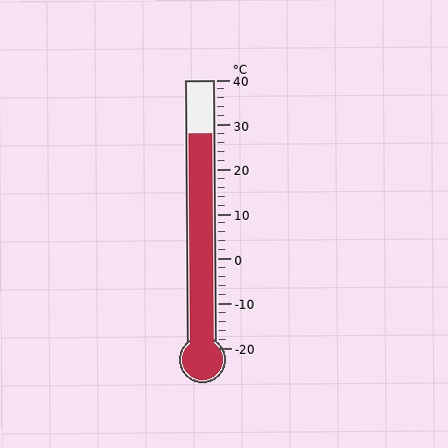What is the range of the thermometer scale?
The thermometer scale ranges from -20°C to 40°C.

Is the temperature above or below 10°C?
The temperature is above 10°C.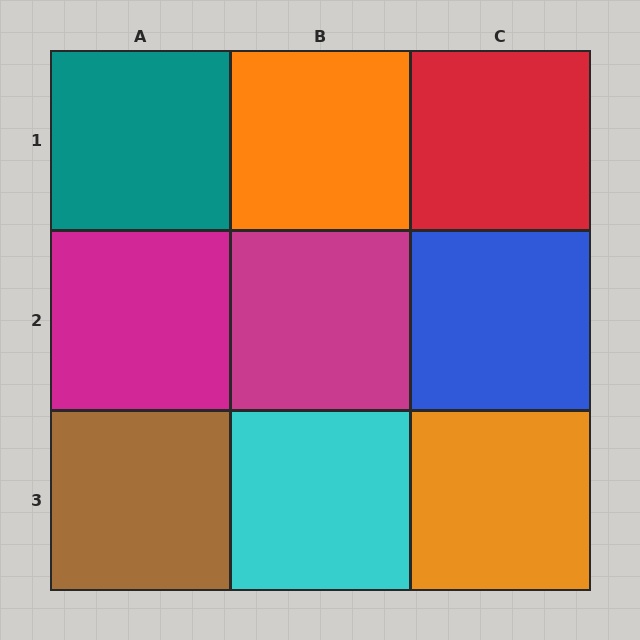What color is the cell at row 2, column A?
Magenta.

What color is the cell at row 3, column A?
Brown.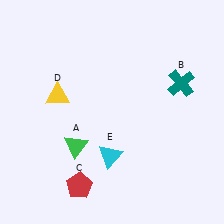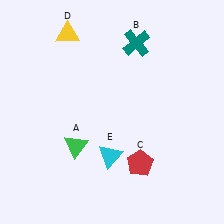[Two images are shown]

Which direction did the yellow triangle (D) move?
The yellow triangle (D) moved up.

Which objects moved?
The objects that moved are: the teal cross (B), the red pentagon (C), the yellow triangle (D).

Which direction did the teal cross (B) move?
The teal cross (B) moved left.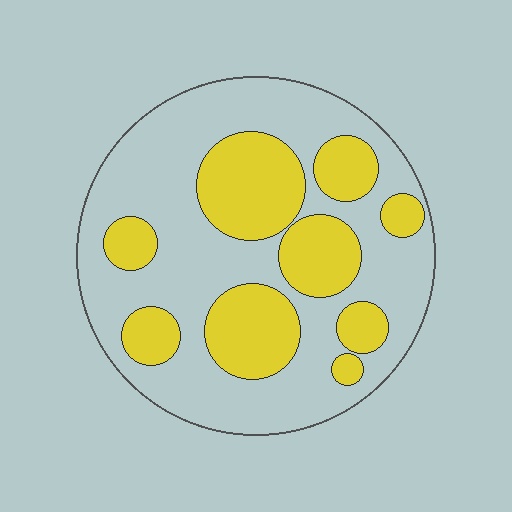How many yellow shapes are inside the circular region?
9.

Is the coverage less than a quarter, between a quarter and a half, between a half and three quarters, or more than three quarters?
Between a quarter and a half.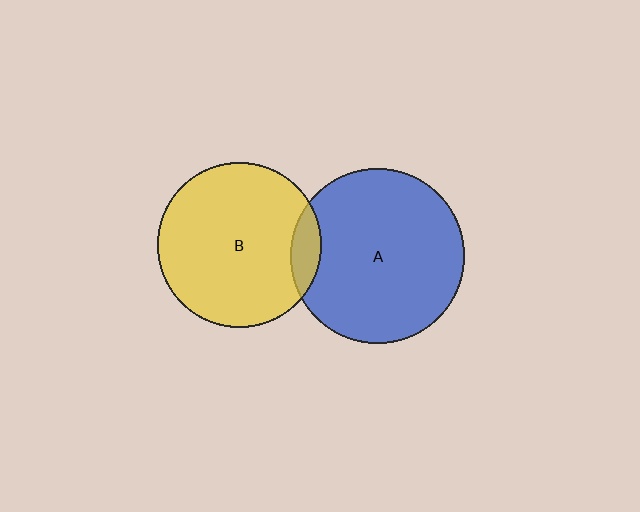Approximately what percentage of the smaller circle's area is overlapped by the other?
Approximately 10%.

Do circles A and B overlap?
Yes.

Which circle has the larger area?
Circle A (blue).